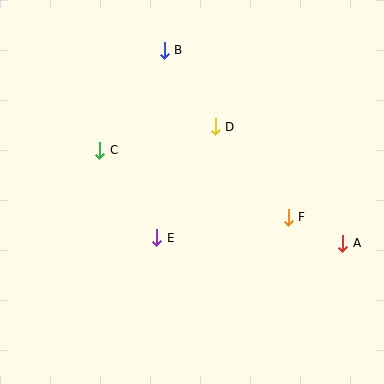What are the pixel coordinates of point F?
Point F is at (288, 217).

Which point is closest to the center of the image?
Point E at (157, 238) is closest to the center.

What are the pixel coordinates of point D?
Point D is at (215, 127).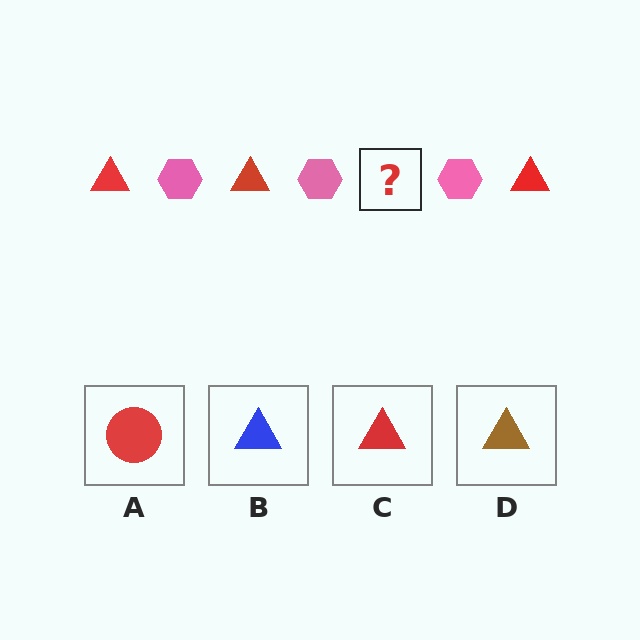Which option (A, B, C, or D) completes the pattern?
C.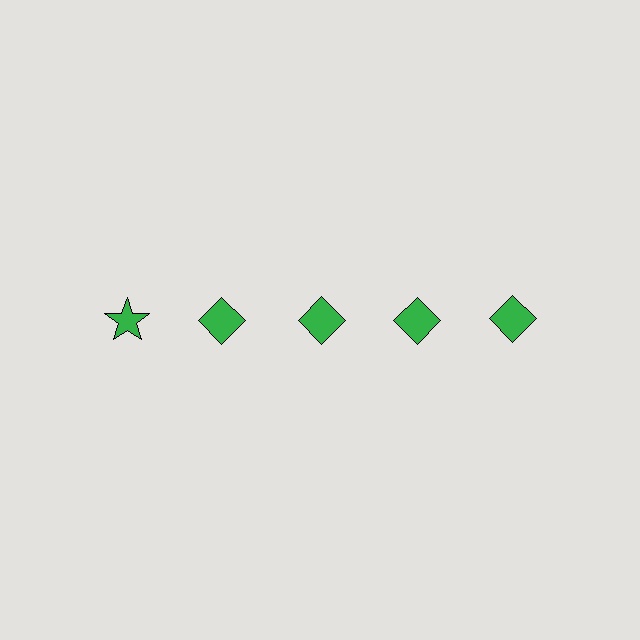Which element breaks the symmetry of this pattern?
The green star in the top row, leftmost column breaks the symmetry. All other shapes are green diamonds.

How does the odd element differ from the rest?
It has a different shape: star instead of diamond.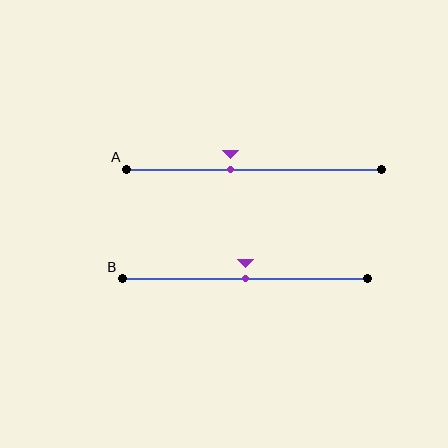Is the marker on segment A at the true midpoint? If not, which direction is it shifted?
No, the marker on segment A is shifted to the left by about 9% of the segment length.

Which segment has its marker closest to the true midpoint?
Segment B has its marker closest to the true midpoint.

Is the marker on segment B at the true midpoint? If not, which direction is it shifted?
Yes, the marker on segment B is at the true midpoint.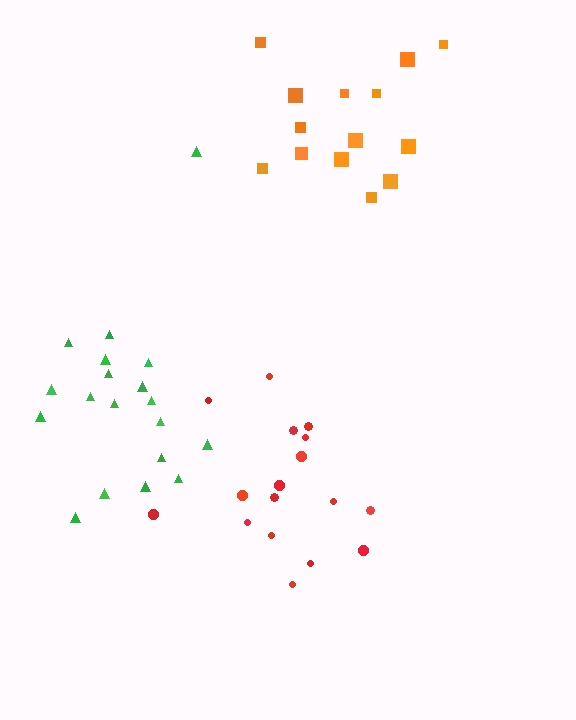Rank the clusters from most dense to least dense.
orange, red, green.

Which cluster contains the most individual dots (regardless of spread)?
Green (19).